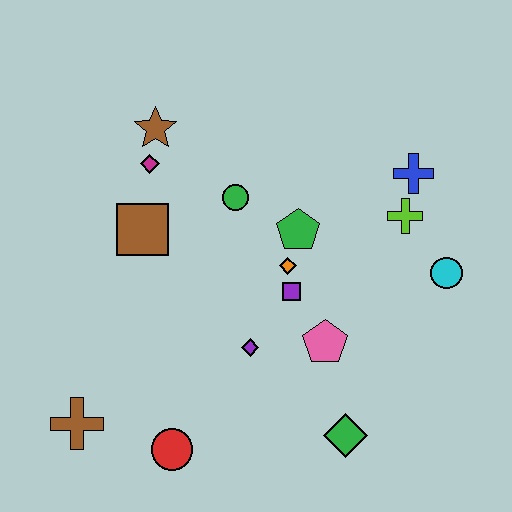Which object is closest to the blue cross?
The lime cross is closest to the blue cross.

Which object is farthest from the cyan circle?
The brown cross is farthest from the cyan circle.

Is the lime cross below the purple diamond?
No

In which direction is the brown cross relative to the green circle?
The brown cross is below the green circle.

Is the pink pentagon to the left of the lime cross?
Yes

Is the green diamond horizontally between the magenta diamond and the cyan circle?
Yes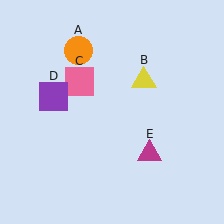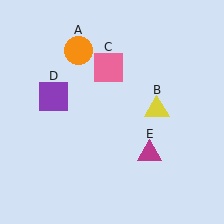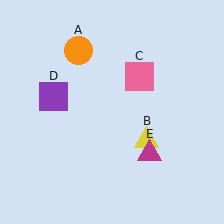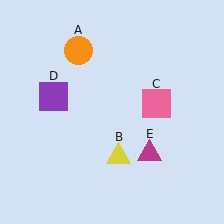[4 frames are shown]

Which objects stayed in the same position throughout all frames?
Orange circle (object A) and purple square (object D) and magenta triangle (object E) remained stationary.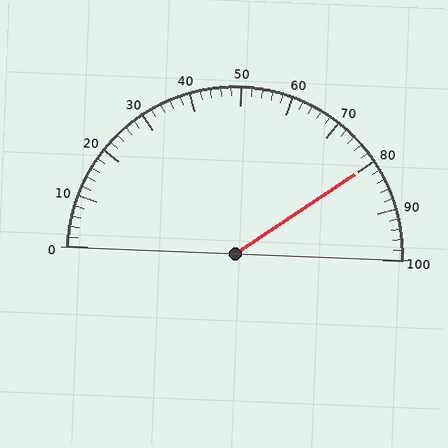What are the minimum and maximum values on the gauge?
The gauge ranges from 0 to 100.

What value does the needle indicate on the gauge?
The needle indicates approximately 80.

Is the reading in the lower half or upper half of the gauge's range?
The reading is in the upper half of the range (0 to 100).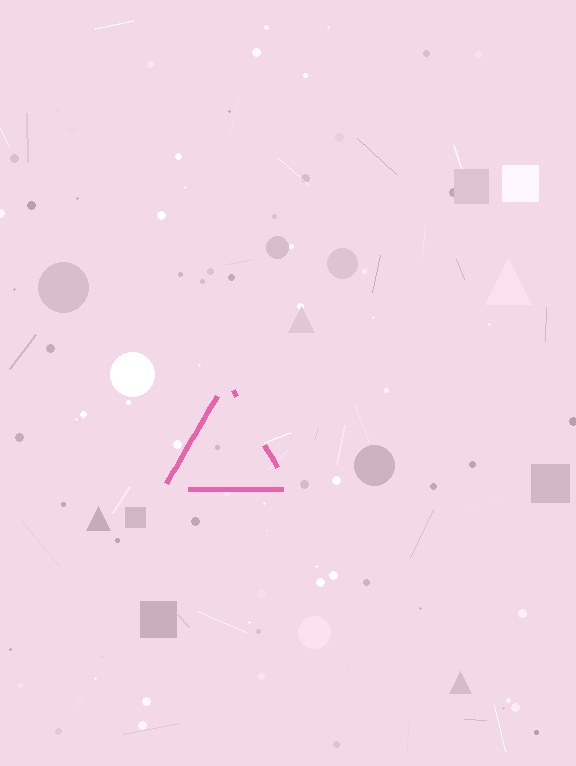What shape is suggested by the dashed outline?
The dashed outline suggests a triangle.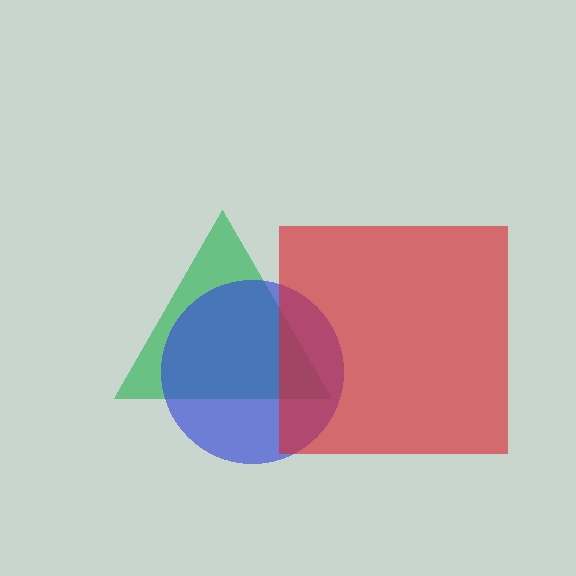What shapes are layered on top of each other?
The layered shapes are: a green triangle, a blue circle, a red square.